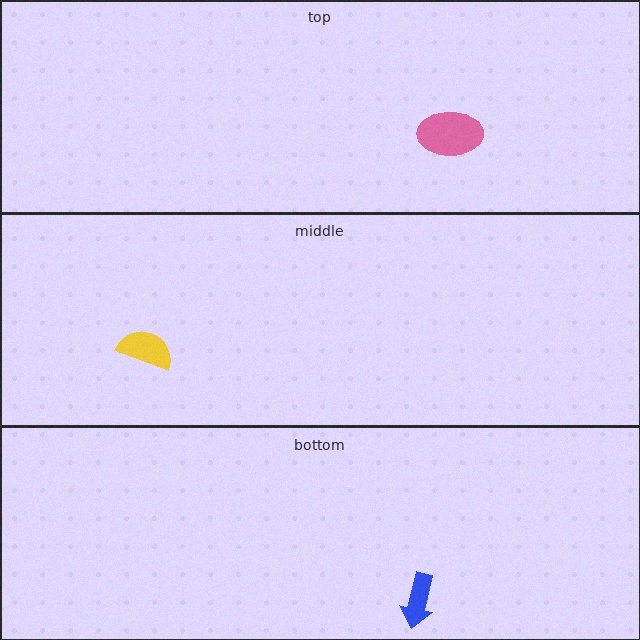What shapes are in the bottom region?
The blue arrow.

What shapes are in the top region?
The pink ellipse.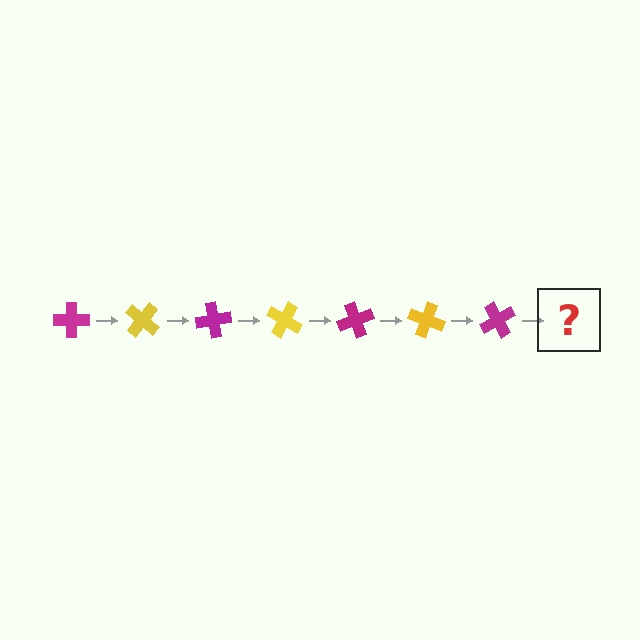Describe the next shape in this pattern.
It should be a yellow cross, rotated 280 degrees from the start.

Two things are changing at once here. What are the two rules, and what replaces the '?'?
The two rules are that it rotates 40 degrees each step and the color cycles through magenta and yellow. The '?' should be a yellow cross, rotated 280 degrees from the start.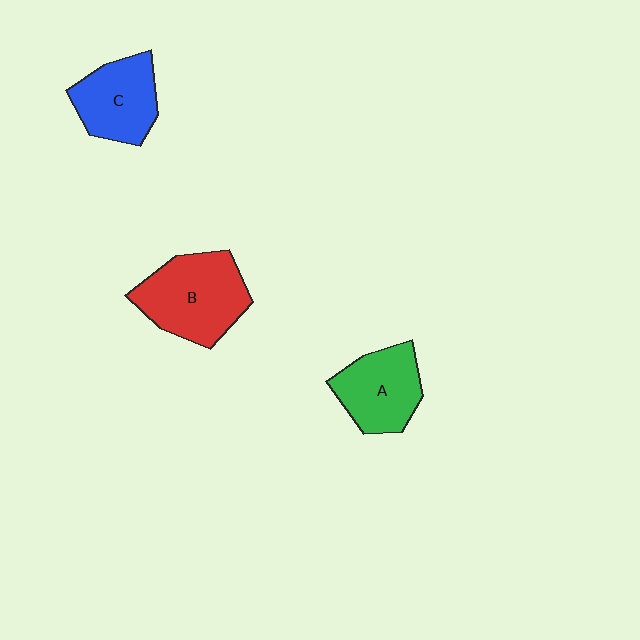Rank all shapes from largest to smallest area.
From largest to smallest: B (red), A (green), C (blue).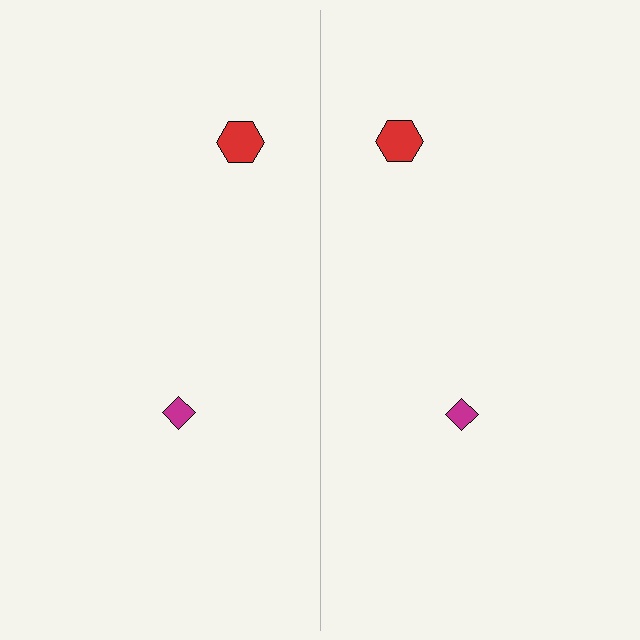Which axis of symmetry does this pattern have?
The pattern has a vertical axis of symmetry running through the center of the image.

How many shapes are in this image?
There are 4 shapes in this image.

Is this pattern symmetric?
Yes, this pattern has bilateral (reflection) symmetry.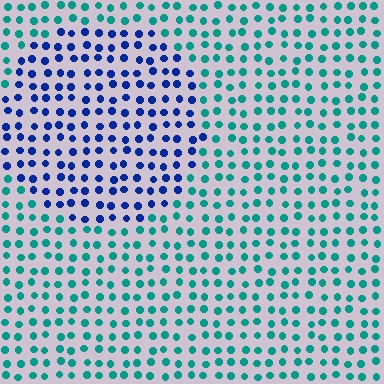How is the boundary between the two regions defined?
The boundary is defined purely by a slight shift in hue (about 52 degrees). Spacing, size, and orientation are identical on both sides.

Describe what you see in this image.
The image is filled with small teal elements in a uniform arrangement. A circle-shaped region is visible where the elements are tinted to a slightly different hue, forming a subtle color boundary.